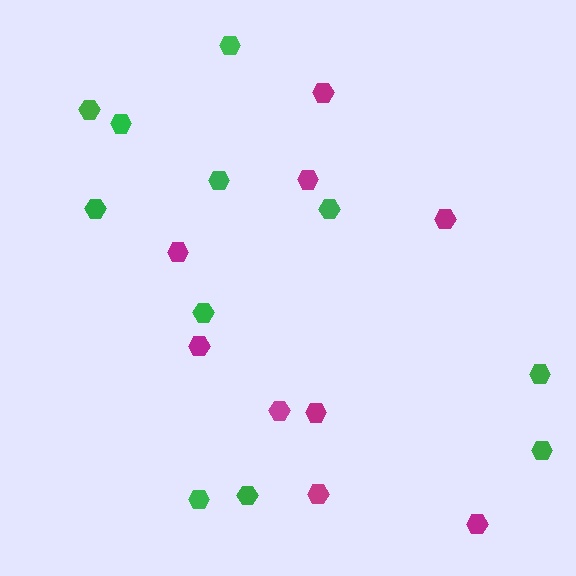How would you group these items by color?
There are 2 groups: one group of green hexagons (11) and one group of magenta hexagons (9).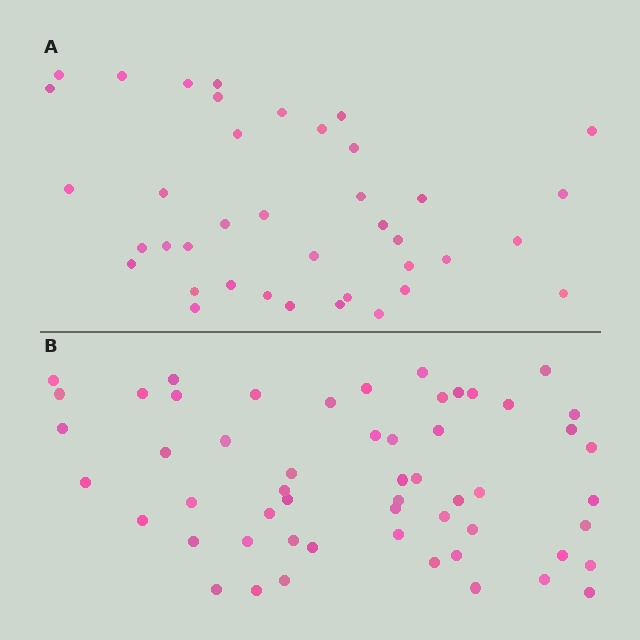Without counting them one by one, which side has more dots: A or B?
Region B (the bottom region) has more dots.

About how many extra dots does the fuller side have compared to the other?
Region B has approximately 15 more dots than region A.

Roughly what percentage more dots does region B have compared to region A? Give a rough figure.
About 40% more.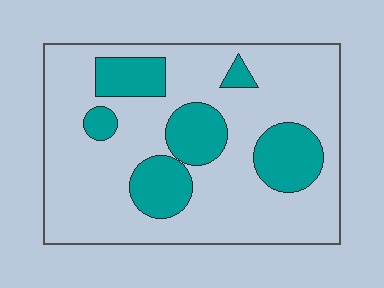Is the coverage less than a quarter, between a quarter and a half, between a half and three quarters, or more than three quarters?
Less than a quarter.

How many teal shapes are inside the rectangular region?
6.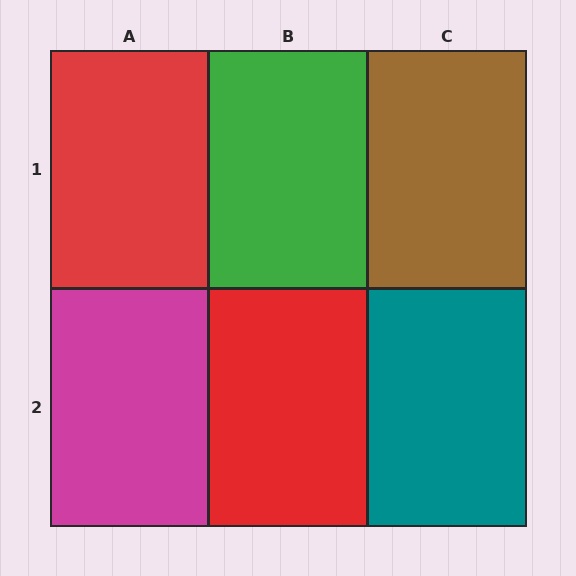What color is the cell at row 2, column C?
Teal.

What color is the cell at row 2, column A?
Magenta.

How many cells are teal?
1 cell is teal.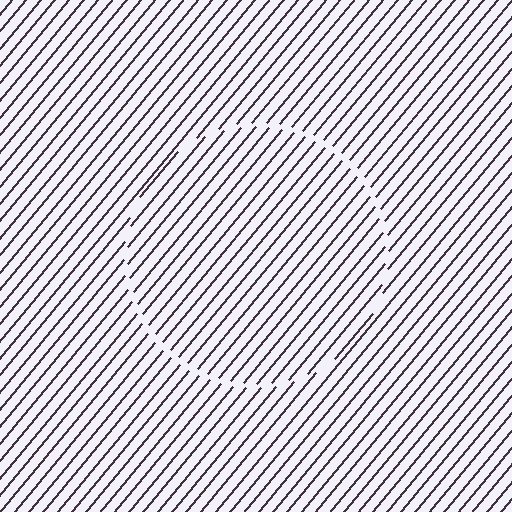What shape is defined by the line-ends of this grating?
An illusory circle. The interior of the shape contains the same grating, shifted by half a period — the contour is defined by the phase discontinuity where line-ends from the inner and outer gratings abut.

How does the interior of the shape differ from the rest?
The interior of the shape contains the same grating, shifted by half a period — the contour is defined by the phase discontinuity where line-ends from the inner and outer gratings abut.